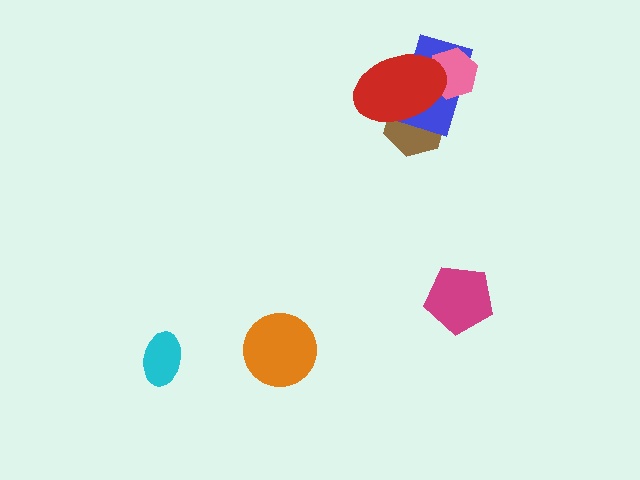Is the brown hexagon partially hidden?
Yes, it is partially covered by another shape.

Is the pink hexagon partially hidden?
Yes, it is partially covered by another shape.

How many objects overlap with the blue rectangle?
3 objects overlap with the blue rectangle.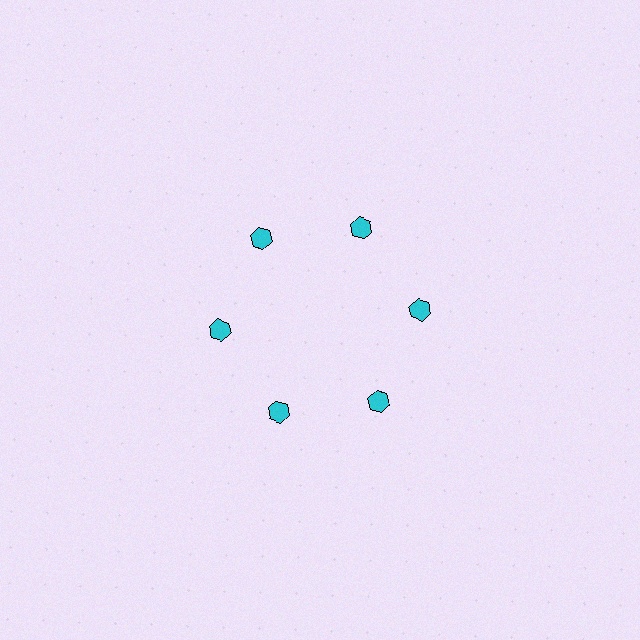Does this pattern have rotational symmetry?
Yes, this pattern has 6-fold rotational symmetry. It looks the same after rotating 60 degrees around the center.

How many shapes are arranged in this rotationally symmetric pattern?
There are 6 shapes, arranged in 6 groups of 1.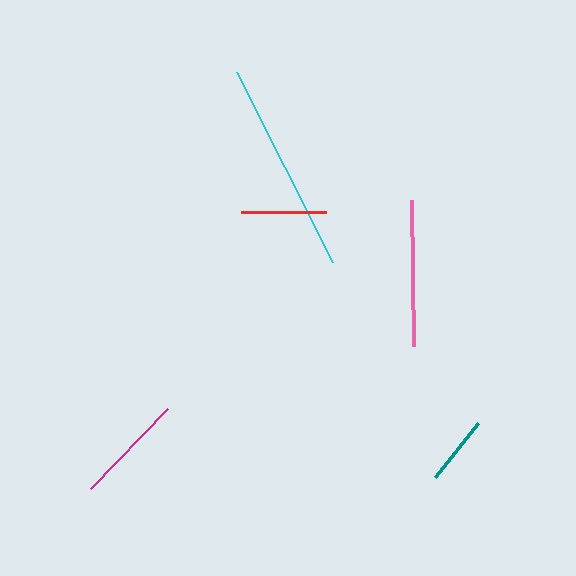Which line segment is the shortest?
The teal line is the shortest at approximately 69 pixels.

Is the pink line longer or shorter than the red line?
The pink line is longer than the red line.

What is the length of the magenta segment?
The magenta segment is approximately 111 pixels long.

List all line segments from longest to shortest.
From longest to shortest: cyan, pink, magenta, red, teal.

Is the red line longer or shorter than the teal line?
The red line is longer than the teal line.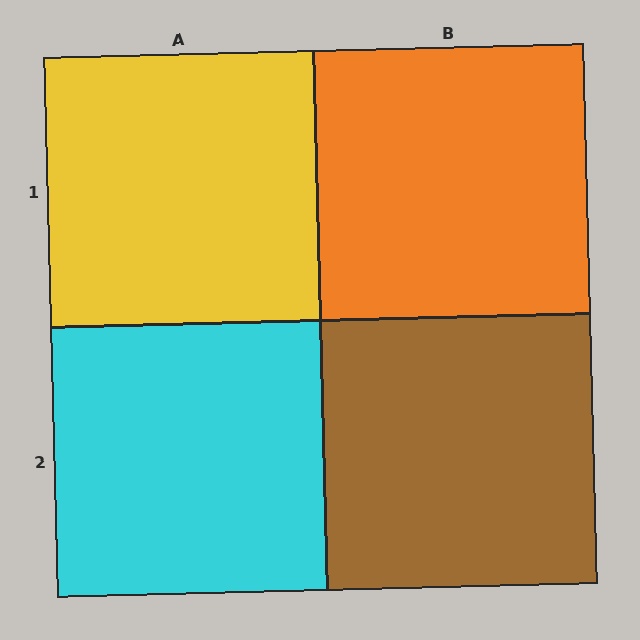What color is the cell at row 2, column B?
Brown.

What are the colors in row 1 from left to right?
Yellow, orange.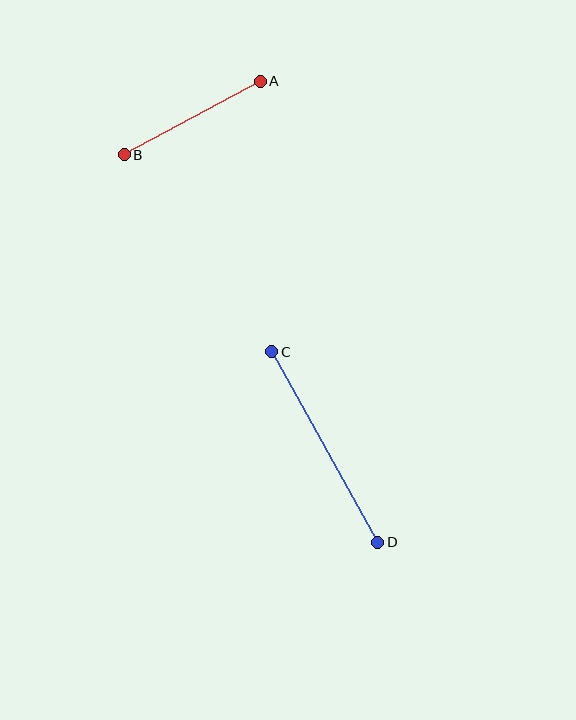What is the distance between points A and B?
The distance is approximately 154 pixels.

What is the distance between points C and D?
The distance is approximately 218 pixels.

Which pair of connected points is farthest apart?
Points C and D are farthest apart.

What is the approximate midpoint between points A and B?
The midpoint is at approximately (192, 118) pixels.